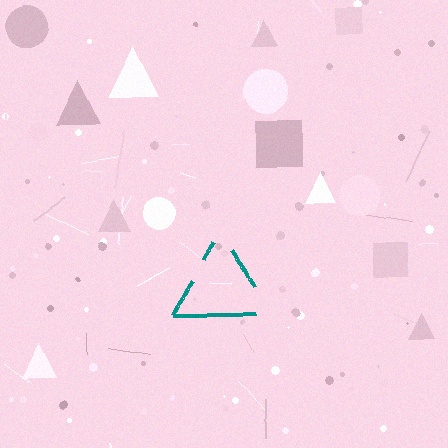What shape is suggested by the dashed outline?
The dashed outline suggests a triangle.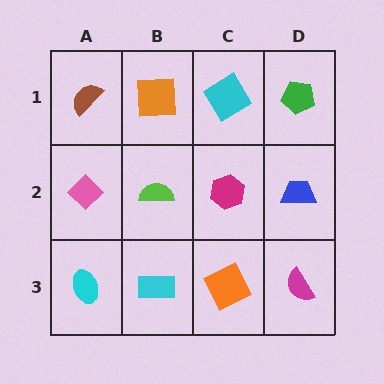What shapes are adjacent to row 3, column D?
A blue trapezoid (row 2, column D), an orange square (row 3, column C).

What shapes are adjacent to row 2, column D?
A green pentagon (row 1, column D), a magenta semicircle (row 3, column D), a magenta hexagon (row 2, column C).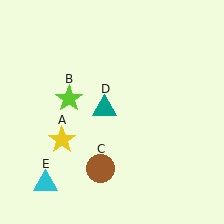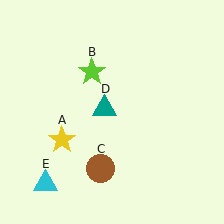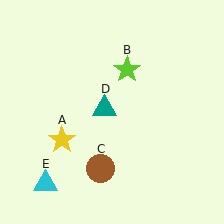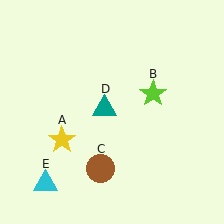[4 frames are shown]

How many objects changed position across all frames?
1 object changed position: lime star (object B).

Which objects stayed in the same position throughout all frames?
Yellow star (object A) and brown circle (object C) and teal triangle (object D) and cyan triangle (object E) remained stationary.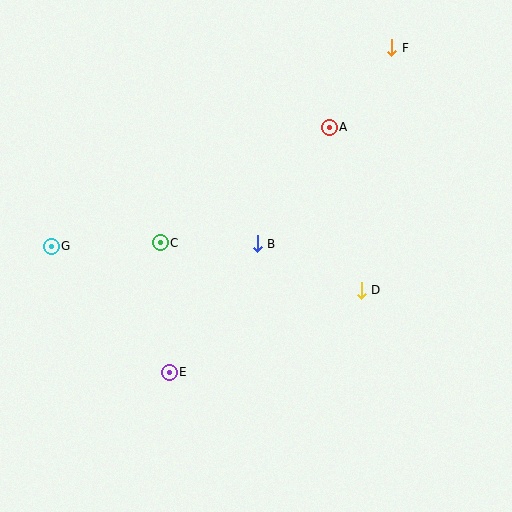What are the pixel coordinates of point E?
Point E is at (169, 372).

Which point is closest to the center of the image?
Point B at (257, 244) is closest to the center.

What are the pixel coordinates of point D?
Point D is at (361, 290).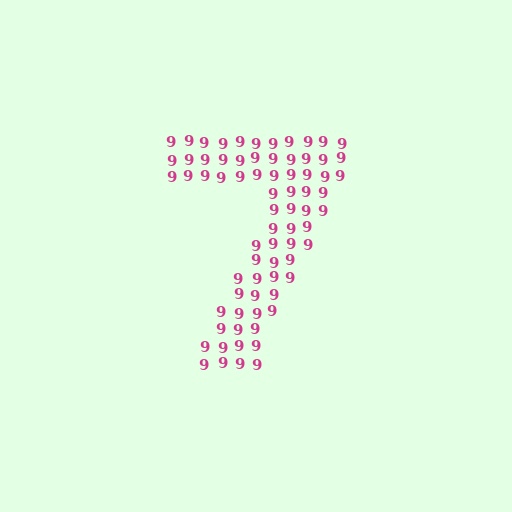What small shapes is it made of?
It is made of small digit 9's.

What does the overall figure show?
The overall figure shows the digit 7.